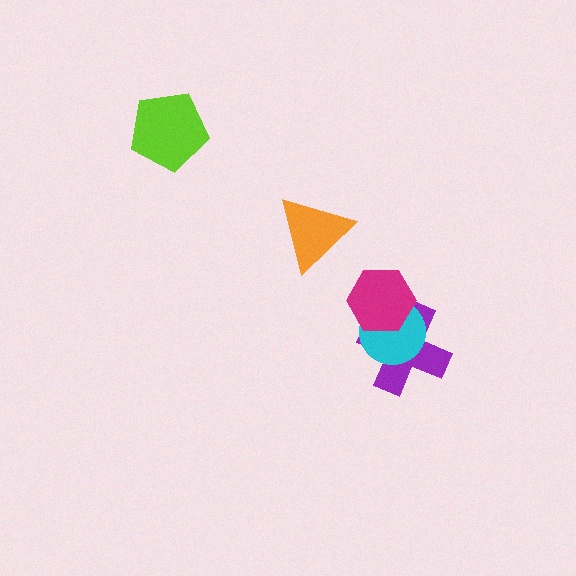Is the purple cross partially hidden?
Yes, it is partially covered by another shape.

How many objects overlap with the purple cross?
2 objects overlap with the purple cross.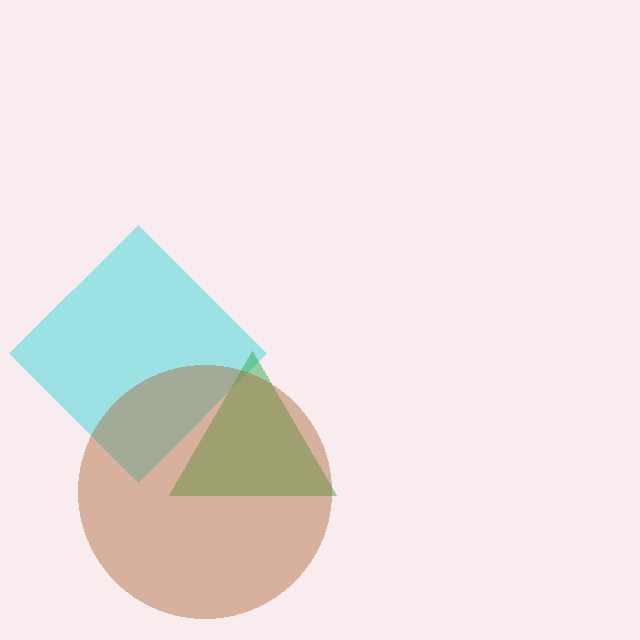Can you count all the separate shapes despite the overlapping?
Yes, there are 3 separate shapes.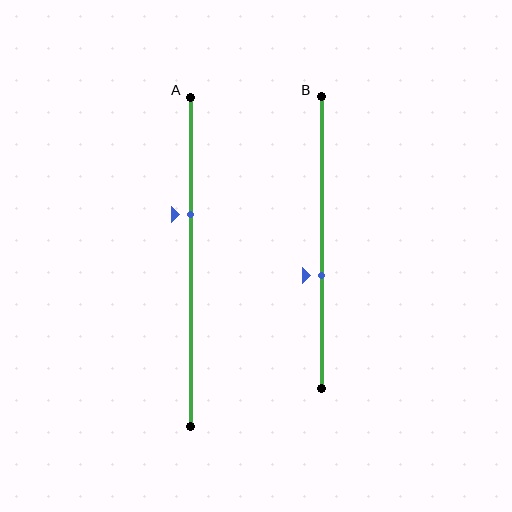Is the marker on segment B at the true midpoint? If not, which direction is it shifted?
No, the marker on segment B is shifted downward by about 11% of the segment length.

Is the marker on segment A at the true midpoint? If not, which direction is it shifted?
No, the marker on segment A is shifted upward by about 14% of the segment length.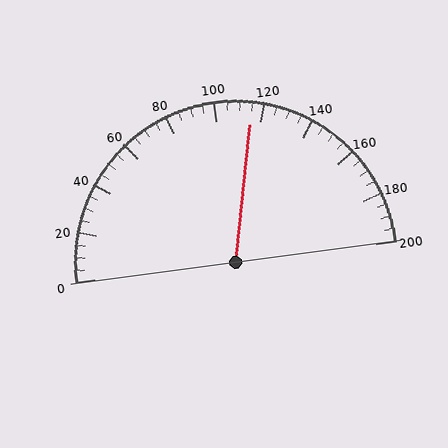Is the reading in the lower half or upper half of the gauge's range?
The reading is in the upper half of the range (0 to 200).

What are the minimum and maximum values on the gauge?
The gauge ranges from 0 to 200.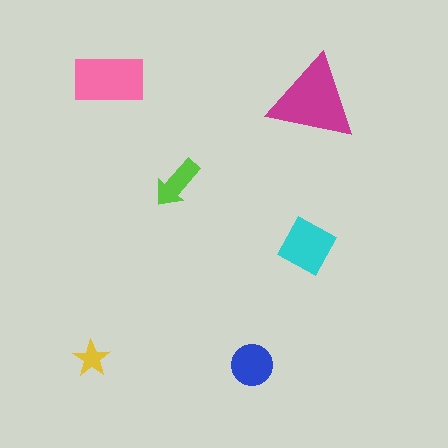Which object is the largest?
The magenta triangle.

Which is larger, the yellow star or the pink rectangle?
The pink rectangle.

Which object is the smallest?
The yellow star.